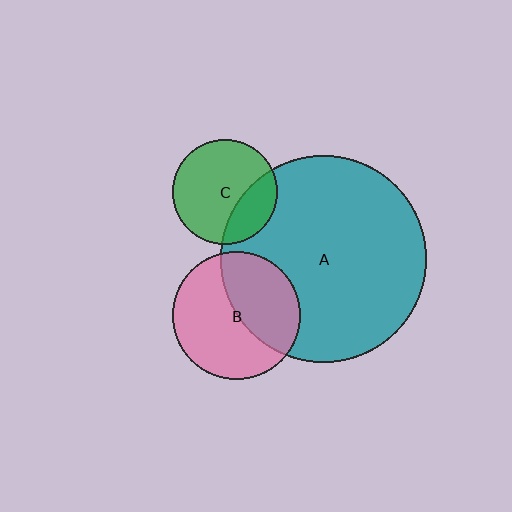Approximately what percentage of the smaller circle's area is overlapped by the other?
Approximately 25%.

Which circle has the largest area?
Circle A (teal).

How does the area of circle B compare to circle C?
Approximately 1.5 times.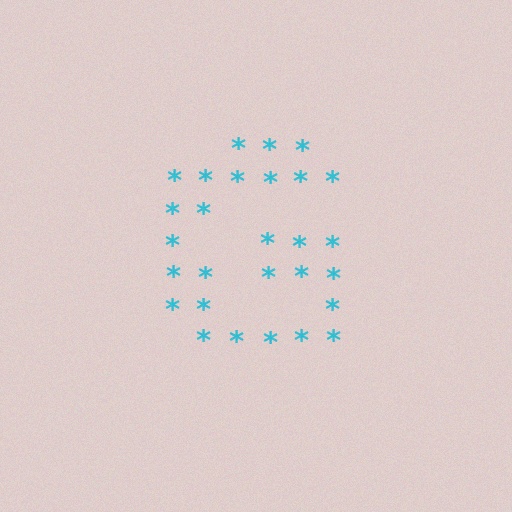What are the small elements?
The small elements are asterisks.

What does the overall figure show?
The overall figure shows the letter G.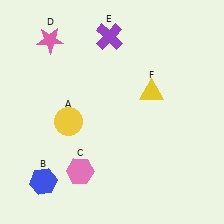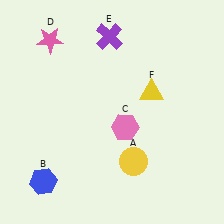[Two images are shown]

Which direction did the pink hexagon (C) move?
The pink hexagon (C) moved right.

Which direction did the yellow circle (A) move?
The yellow circle (A) moved right.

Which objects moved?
The objects that moved are: the yellow circle (A), the pink hexagon (C).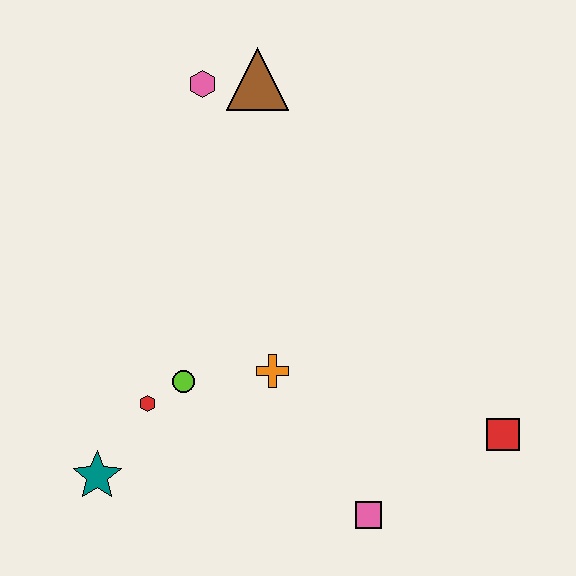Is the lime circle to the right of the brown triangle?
No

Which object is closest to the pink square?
The red square is closest to the pink square.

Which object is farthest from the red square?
The pink hexagon is farthest from the red square.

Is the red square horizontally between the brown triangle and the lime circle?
No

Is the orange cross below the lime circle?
No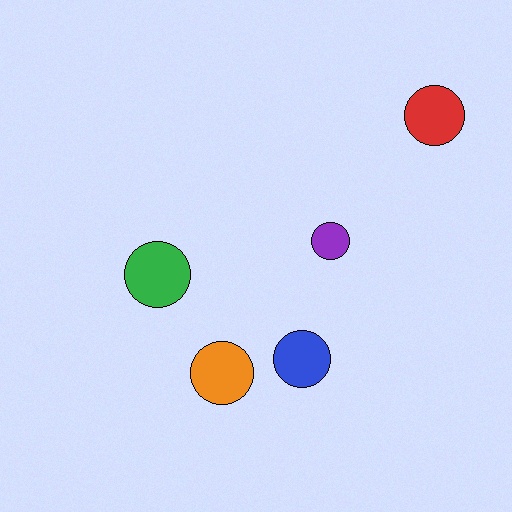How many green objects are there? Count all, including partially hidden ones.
There is 1 green object.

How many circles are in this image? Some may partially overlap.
There are 5 circles.